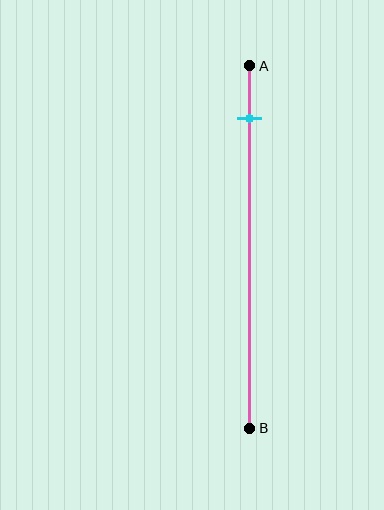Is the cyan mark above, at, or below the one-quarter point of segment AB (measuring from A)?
The cyan mark is above the one-quarter point of segment AB.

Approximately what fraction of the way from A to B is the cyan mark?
The cyan mark is approximately 15% of the way from A to B.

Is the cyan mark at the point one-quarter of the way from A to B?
No, the mark is at about 15% from A, not at the 25% one-quarter point.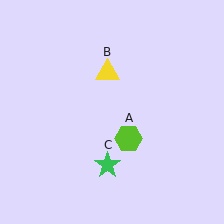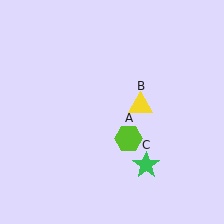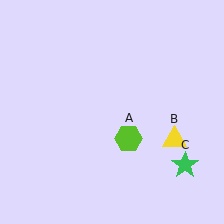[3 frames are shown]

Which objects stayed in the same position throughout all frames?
Lime hexagon (object A) remained stationary.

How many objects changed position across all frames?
2 objects changed position: yellow triangle (object B), green star (object C).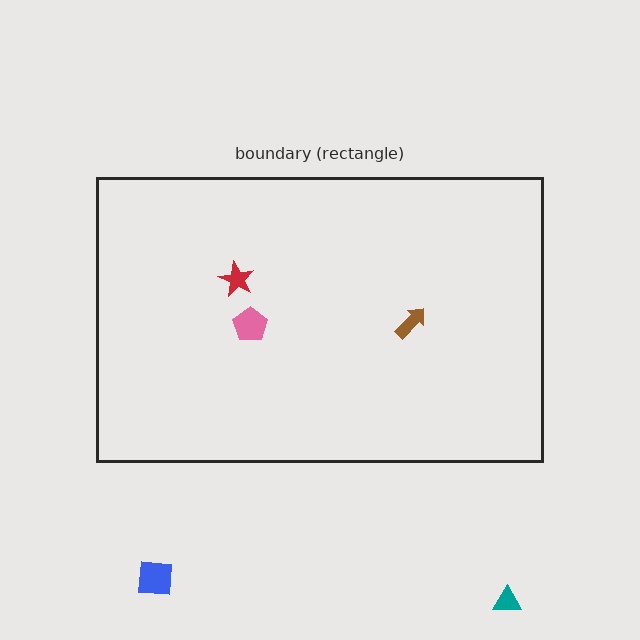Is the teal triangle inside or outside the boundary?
Outside.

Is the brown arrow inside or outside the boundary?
Inside.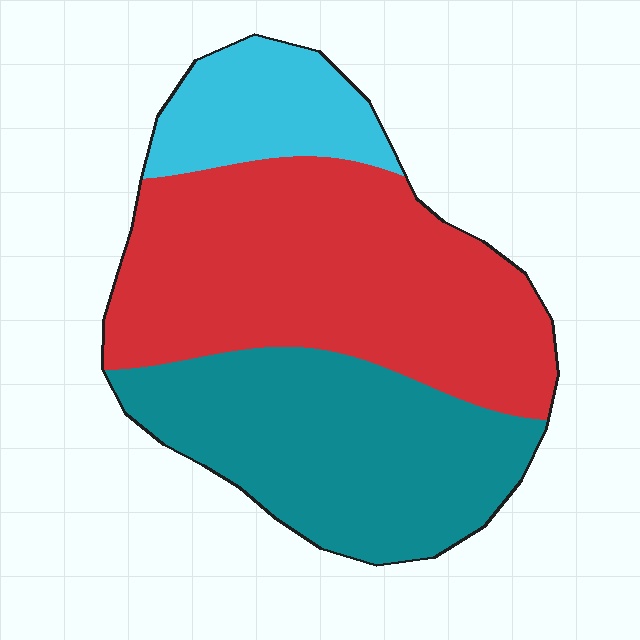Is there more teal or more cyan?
Teal.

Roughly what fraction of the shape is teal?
Teal takes up about three eighths (3/8) of the shape.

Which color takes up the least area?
Cyan, at roughly 15%.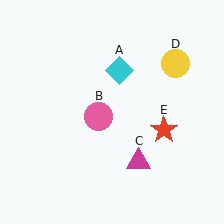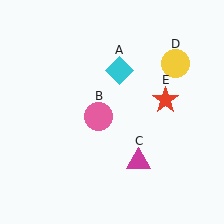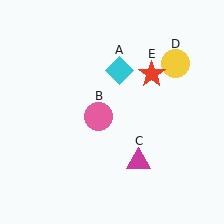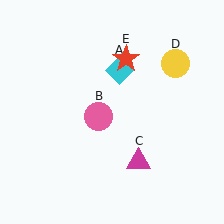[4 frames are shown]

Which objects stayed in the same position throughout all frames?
Cyan diamond (object A) and pink circle (object B) and magenta triangle (object C) and yellow circle (object D) remained stationary.